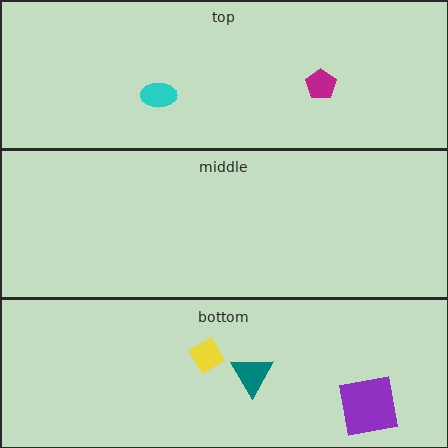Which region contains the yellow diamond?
The bottom region.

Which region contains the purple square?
The bottom region.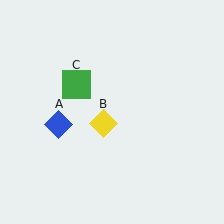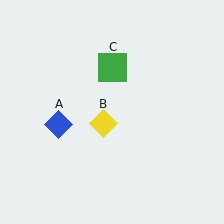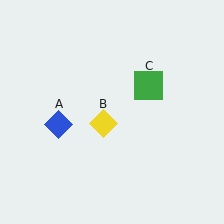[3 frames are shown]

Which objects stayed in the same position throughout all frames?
Blue diamond (object A) and yellow diamond (object B) remained stationary.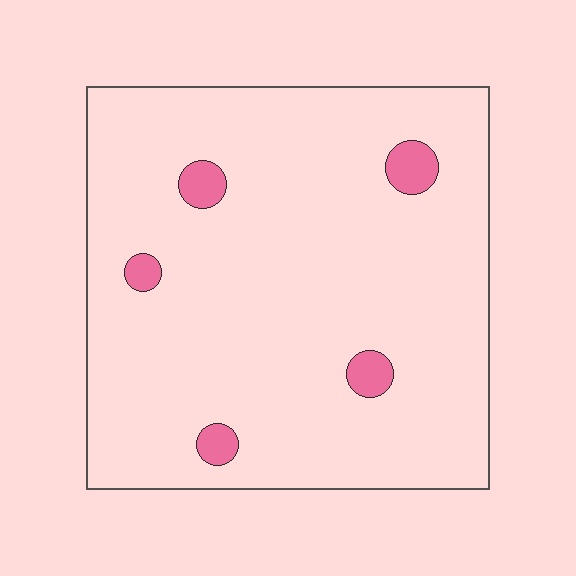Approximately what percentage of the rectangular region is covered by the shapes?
Approximately 5%.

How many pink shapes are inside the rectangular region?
5.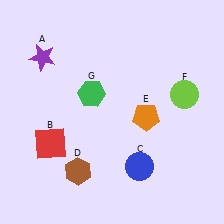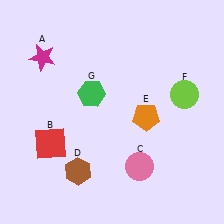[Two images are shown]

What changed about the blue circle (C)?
In Image 1, C is blue. In Image 2, it changed to pink.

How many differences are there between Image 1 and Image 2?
There are 2 differences between the two images.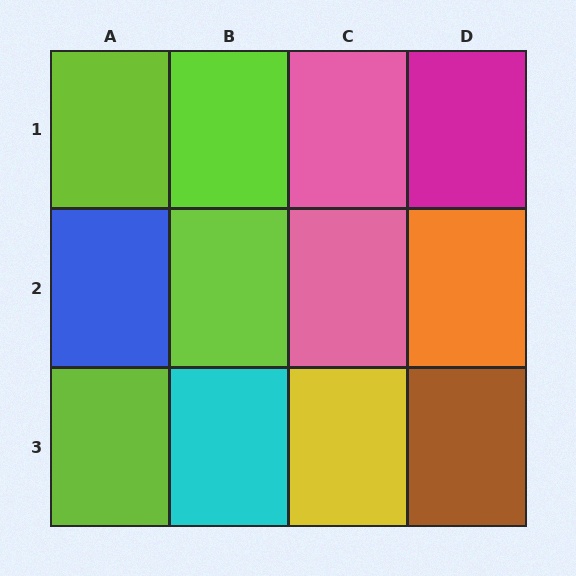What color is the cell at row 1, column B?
Lime.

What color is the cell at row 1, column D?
Magenta.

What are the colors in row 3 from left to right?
Lime, cyan, yellow, brown.